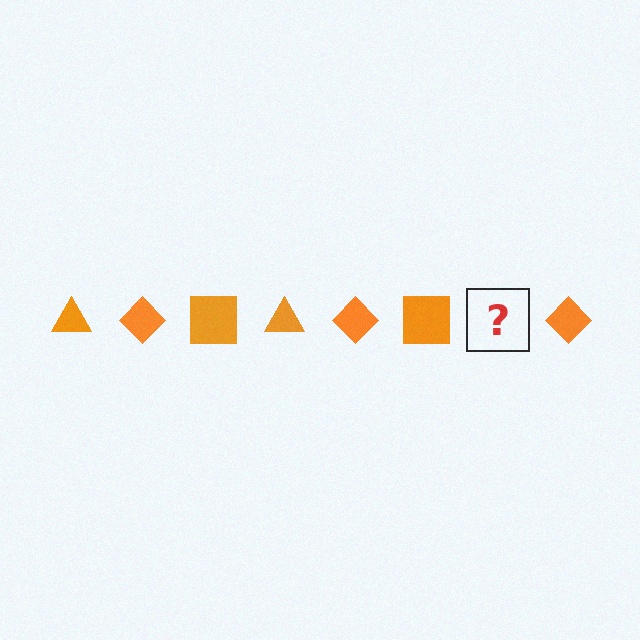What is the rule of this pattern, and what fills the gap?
The rule is that the pattern cycles through triangle, diamond, square shapes in orange. The gap should be filled with an orange triangle.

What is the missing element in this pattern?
The missing element is an orange triangle.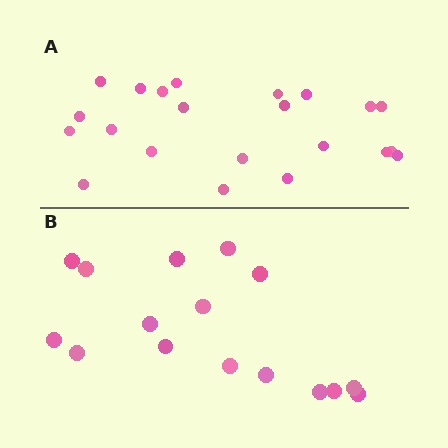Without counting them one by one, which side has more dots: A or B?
Region A (the top region) has more dots.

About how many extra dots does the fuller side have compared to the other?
Region A has about 6 more dots than region B.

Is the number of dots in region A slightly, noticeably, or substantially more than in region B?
Region A has noticeably more, but not dramatically so. The ratio is roughly 1.4 to 1.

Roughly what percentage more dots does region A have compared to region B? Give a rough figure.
About 40% more.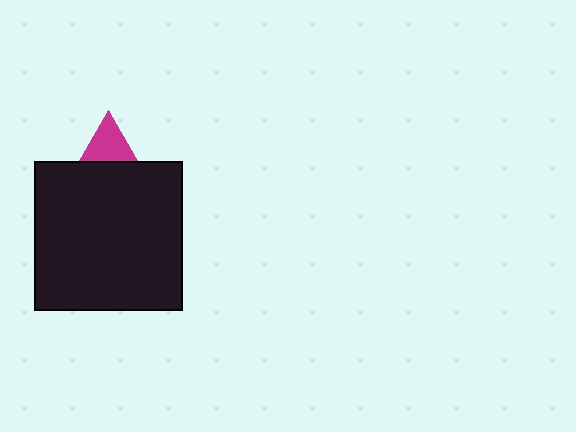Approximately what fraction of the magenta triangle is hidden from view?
Roughly 65% of the magenta triangle is hidden behind the black square.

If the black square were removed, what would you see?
You would see the complete magenta triangle.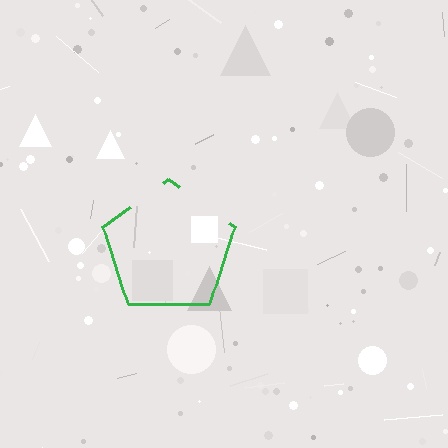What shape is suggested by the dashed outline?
The dashed outline suggests a pentagon.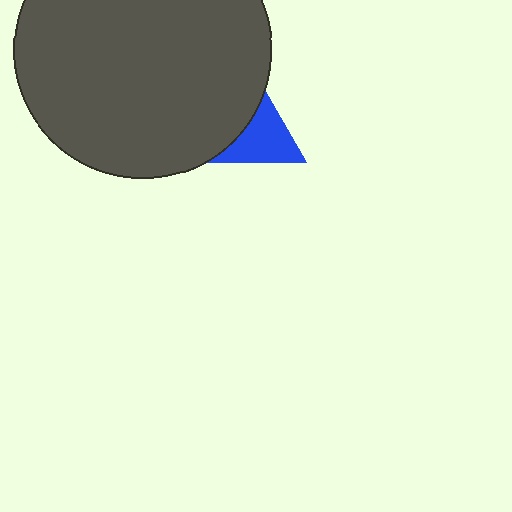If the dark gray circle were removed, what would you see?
You would see the complete blue triangle.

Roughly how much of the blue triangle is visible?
A small part of it is visible (roughly 43%).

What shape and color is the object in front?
The object in front is a dark gray circle.